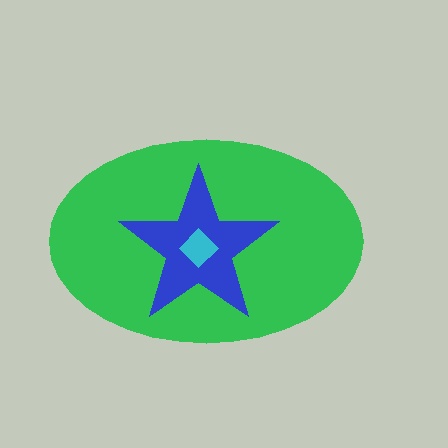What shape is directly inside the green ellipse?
The blue star.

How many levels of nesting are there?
3.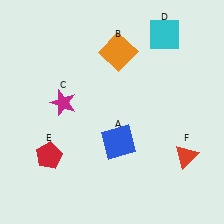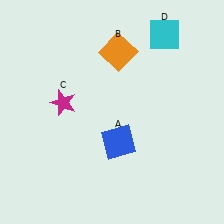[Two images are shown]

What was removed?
The red triangle (F), the red pentagon (E) were removed in Image 2.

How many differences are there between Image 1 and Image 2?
There are 2 differences between the two images.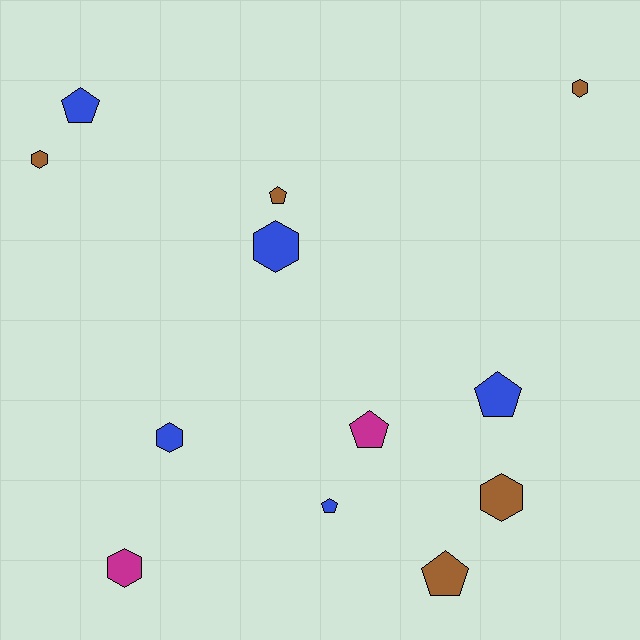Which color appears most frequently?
Blue, with 5 objects.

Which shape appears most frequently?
Pentagon, with 6 objects.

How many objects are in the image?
There are 12 objects.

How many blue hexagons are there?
There are 2 blue hexagons.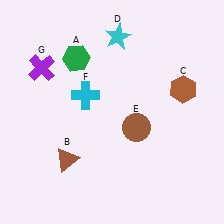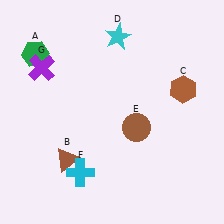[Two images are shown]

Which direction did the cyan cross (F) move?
The cyan cross (F) moved down.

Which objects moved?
The objects that moved are: the green hexagon (A), the cyan cross (F).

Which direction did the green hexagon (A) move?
The green hexagon (A) moved left.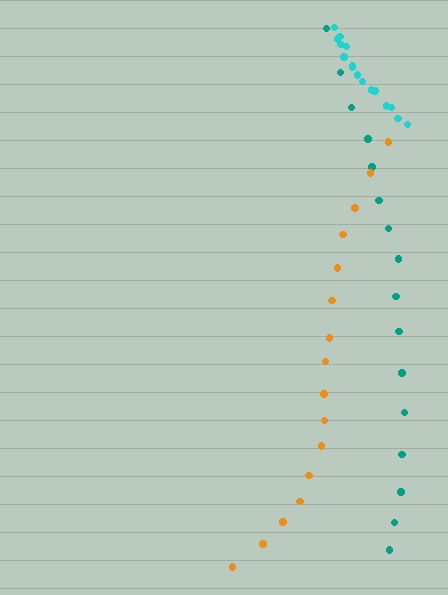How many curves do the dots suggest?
There are 3 distinct paths.